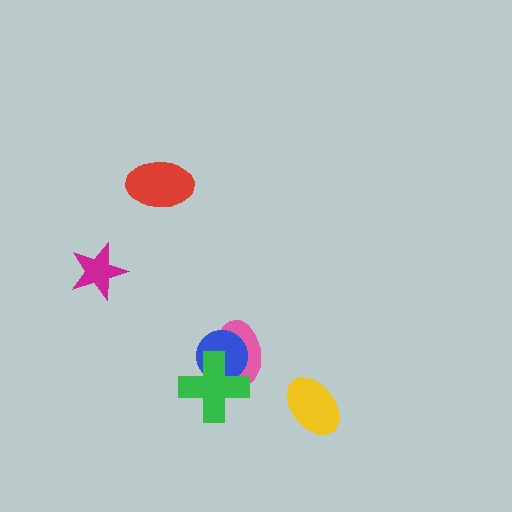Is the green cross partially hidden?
No, no other shape covers it.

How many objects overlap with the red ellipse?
0 objects overlap with the red ellipse.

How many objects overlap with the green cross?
2 objects overlap with the green cross.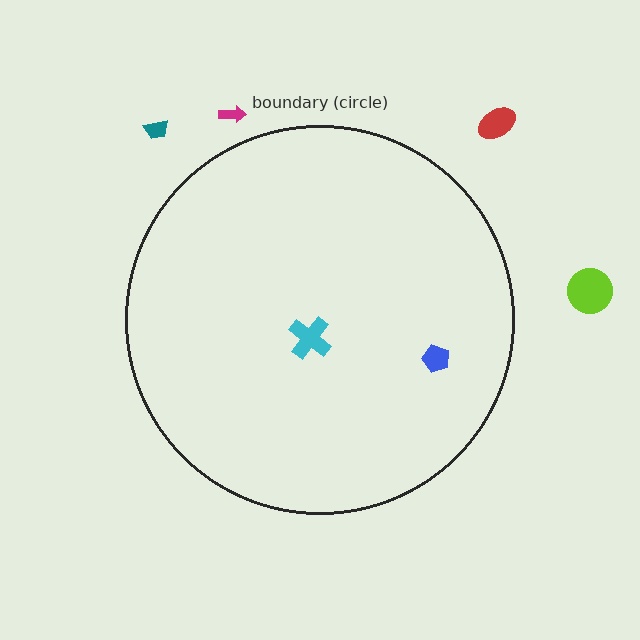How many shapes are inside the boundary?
2 inside, 4 outside.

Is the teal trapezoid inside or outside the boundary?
Outside.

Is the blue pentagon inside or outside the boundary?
Inside.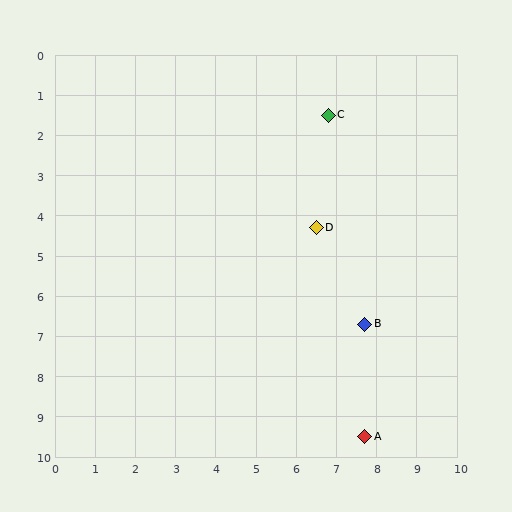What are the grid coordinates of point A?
Point A is at approximately (7.7, 9.5).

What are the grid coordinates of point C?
Point C is at approximately (6.8, 1.5).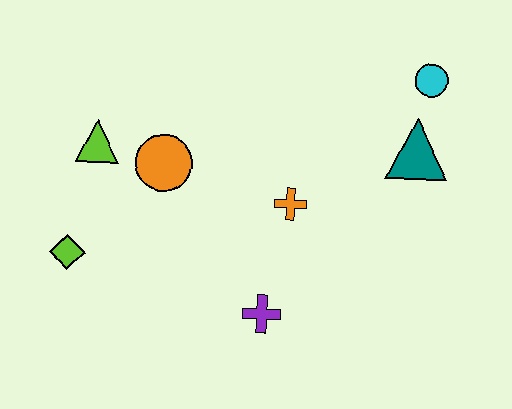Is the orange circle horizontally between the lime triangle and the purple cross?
Yes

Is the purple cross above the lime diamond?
No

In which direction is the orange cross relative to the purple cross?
The orange cross is above the purple cross.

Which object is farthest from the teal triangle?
The lime diamond is farthest from the teal triangle.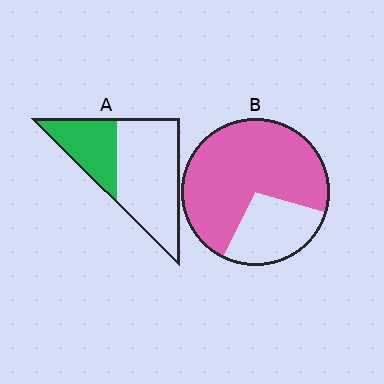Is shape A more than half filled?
No.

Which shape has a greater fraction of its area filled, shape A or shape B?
Shape B.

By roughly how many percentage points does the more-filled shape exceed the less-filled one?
By roughly 40 percentage points (B over A).